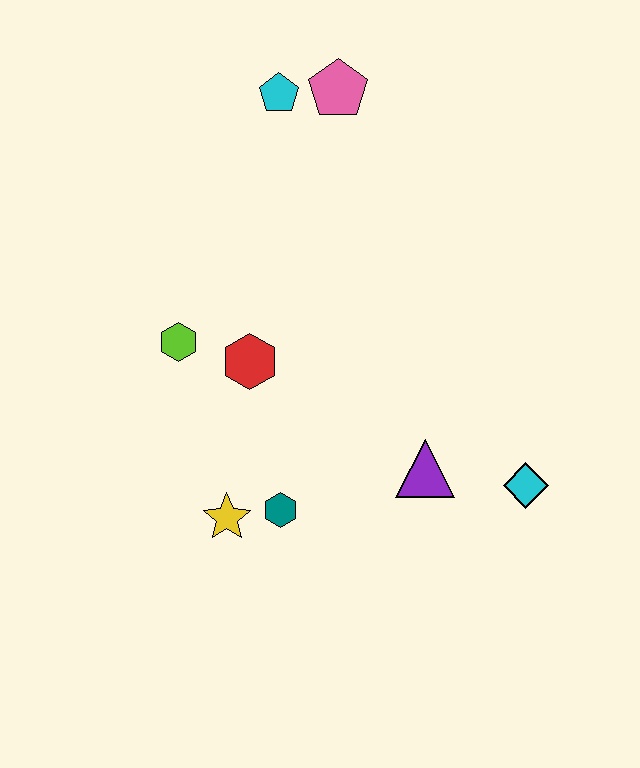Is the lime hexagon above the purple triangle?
Yes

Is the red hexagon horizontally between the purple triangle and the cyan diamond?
No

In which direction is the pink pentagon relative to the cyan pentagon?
The pink pentagon is to the right of the cyan pentagon.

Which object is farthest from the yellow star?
The pink pentagon is farthest from the yellow star.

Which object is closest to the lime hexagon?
The red hexagon is closest to the lime hexagon.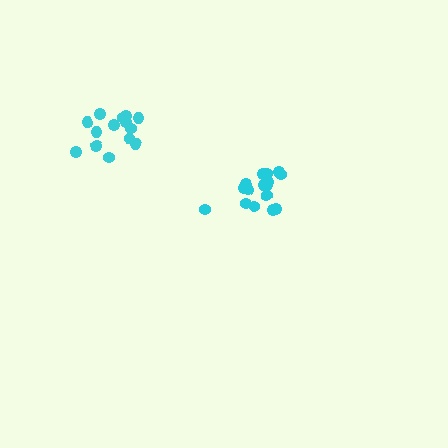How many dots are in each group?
Group 1: 16 dots, Group 2: 14 dots (30 total).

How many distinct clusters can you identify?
There are 2 distinct clusters.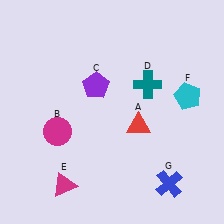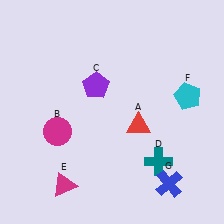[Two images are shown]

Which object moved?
The teal cross (D) moved down.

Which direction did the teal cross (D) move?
The teal cross (D) moved down.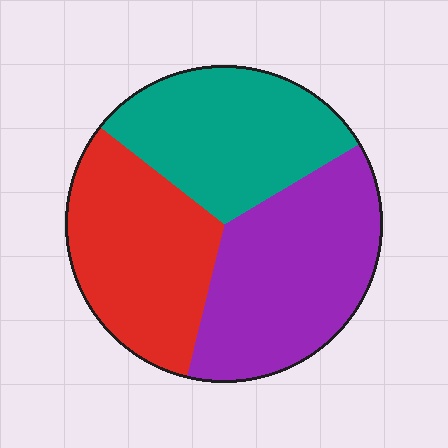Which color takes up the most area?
Purple, at roughly 35%.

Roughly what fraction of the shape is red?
Red covers 32% of the shape.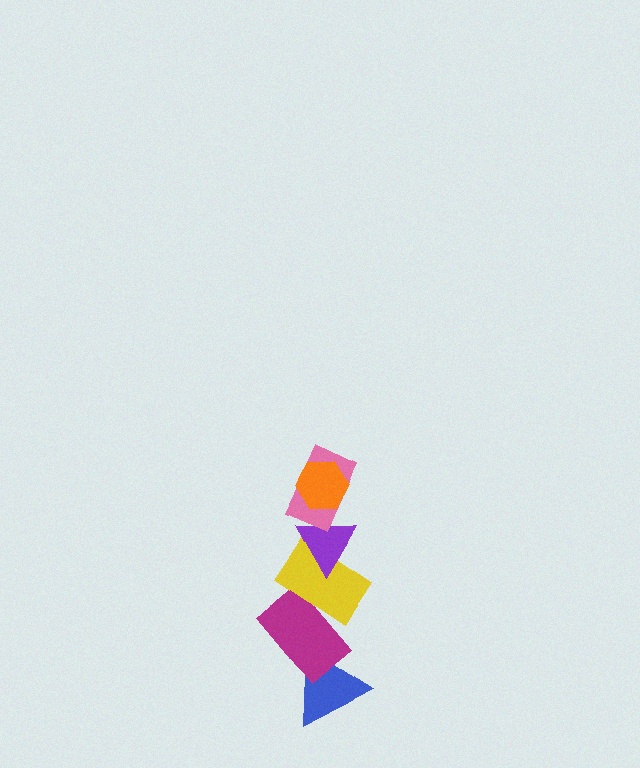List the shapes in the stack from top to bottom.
From top to bottom: the orange hexagon, the pink rectangle, the purple triangle, the yellow rectangle, the magenta rectangle, the blue triangle.